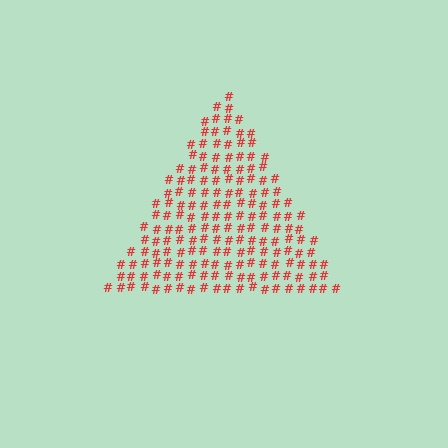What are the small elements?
The small elements are hash symbols.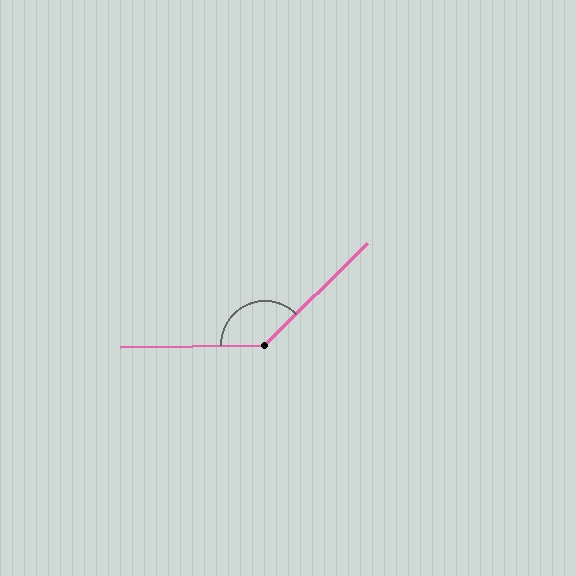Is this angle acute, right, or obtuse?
It is obtuse.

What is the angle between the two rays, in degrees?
Approximately 136 degrees.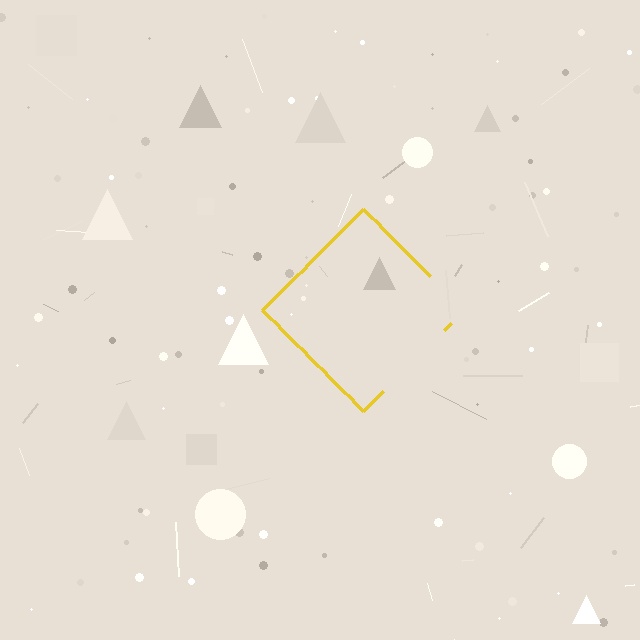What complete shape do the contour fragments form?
The contour fragments form a diamond.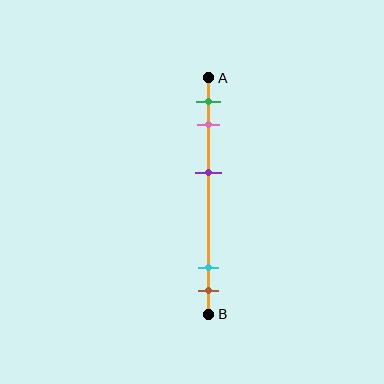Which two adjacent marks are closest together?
The cyan and brown marks are the closest adjacent pair.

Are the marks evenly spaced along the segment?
No, the marks are not evenly spaced.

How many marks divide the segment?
There are 5 marks dividing the segment.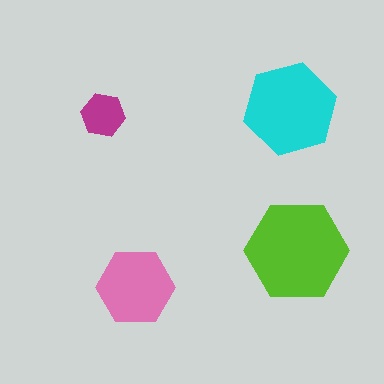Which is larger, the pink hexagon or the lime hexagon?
The lime one.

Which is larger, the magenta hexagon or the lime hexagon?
The lime one.